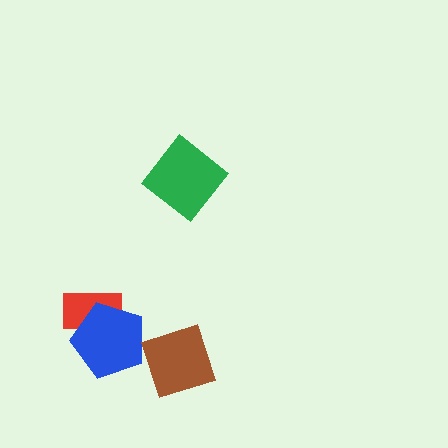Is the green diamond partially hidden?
No, no other shape covers it.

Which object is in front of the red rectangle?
The blue pentagon is in front of the red rectangle.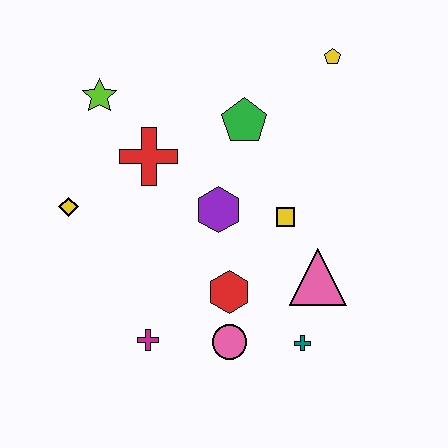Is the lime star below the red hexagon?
No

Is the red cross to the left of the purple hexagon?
Yes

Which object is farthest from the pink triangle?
The lime star is farthest from the pink triangle.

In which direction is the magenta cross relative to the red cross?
The magenta cross is below the red cross.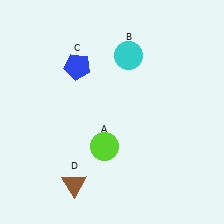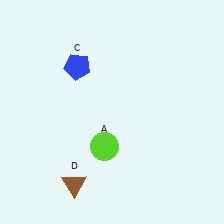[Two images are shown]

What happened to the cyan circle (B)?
The cyan circle (B) was removed in Image 2. It was in the top-right area of Image 1.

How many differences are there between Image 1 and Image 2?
There is 1 difference between the two images.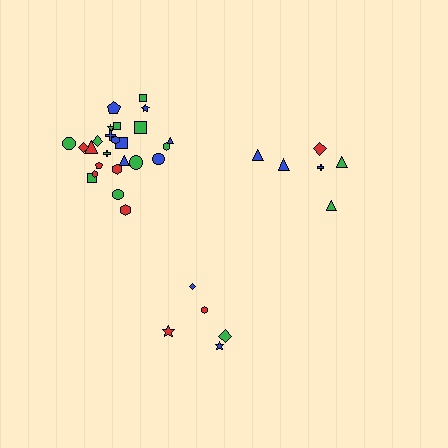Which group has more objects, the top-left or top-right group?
The top-left group.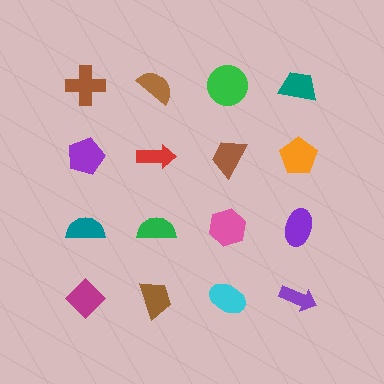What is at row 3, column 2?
A green semicircle.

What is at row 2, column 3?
A brown trapezoid.